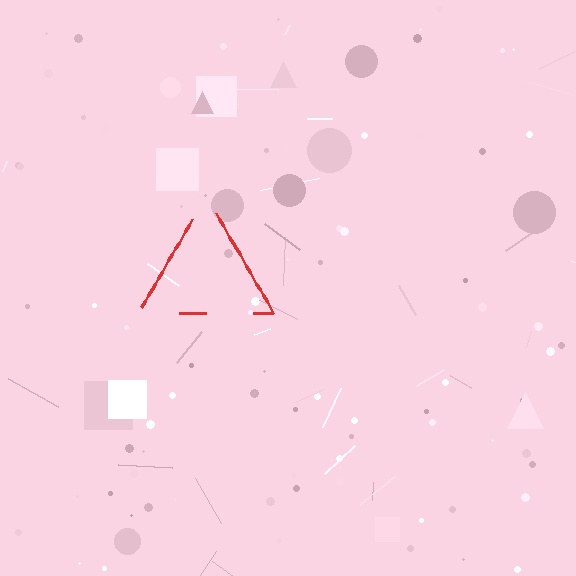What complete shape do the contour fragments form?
The contour fragments form a triangle.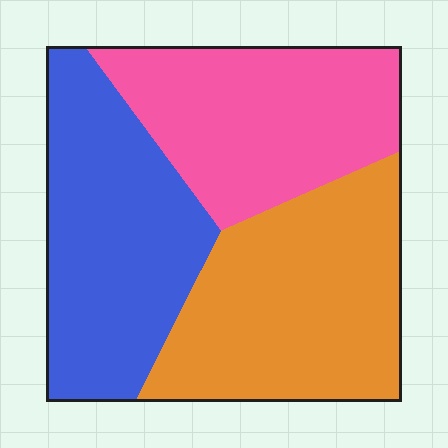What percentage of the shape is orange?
Orange takes up about three eighths (3/8) of the shape.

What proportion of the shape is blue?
Blue takes up about one third (1/3) of the shape.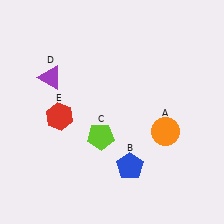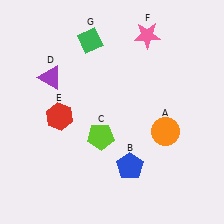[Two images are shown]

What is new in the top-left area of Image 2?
A green diamond (G) was added in the top-left area of Image 2.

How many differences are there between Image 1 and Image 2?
There are 2 differences between the two images.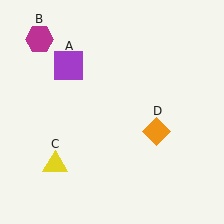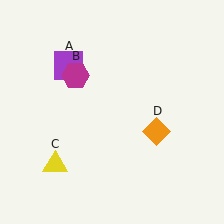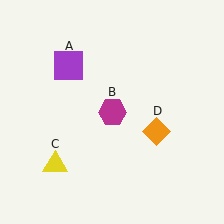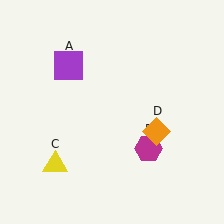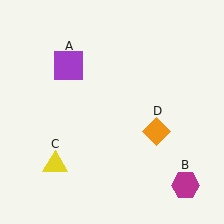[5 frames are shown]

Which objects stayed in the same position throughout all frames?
Purple square (object A) and yellow triangle (object C) and orange diamond (object D) remained stationary.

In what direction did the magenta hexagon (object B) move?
The magenta hexagon (object B) moved down and to the right.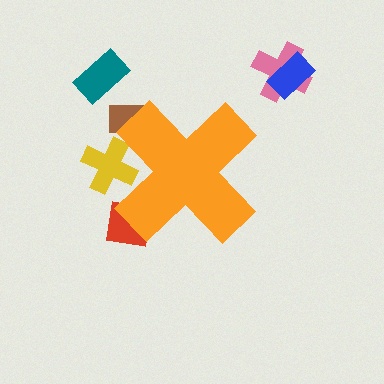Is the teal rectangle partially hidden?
No, the teal rectangle is fully visible.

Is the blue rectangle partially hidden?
No, the blue rectangle is fully visible.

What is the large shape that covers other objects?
An orange cross.